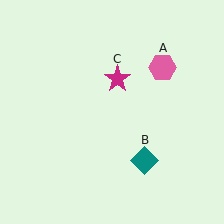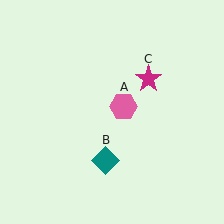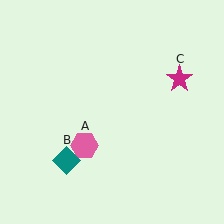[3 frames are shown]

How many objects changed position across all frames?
3 objects changed position: pink hexagon (object A), teal diamond (object B), magenta star (object C).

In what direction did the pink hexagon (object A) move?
The pink hexagon (object A) moved down and to the left.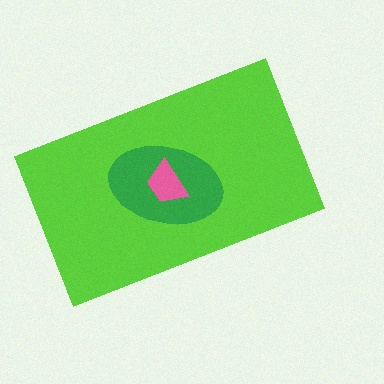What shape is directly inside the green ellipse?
The pink trapezoid.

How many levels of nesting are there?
3.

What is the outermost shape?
The lime rectangle.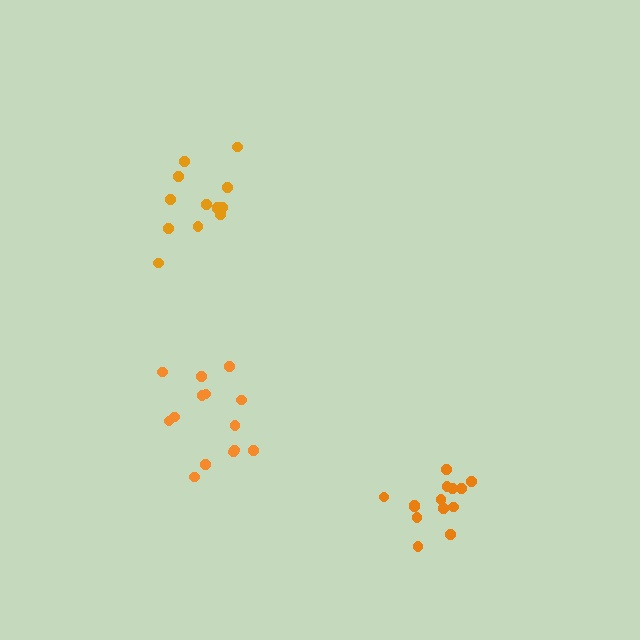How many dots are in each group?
Group 1: 14 dots, Group 2: 13 dots, Group 3: 14 dots (41 total).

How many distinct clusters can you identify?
There are 3 distinct clusters.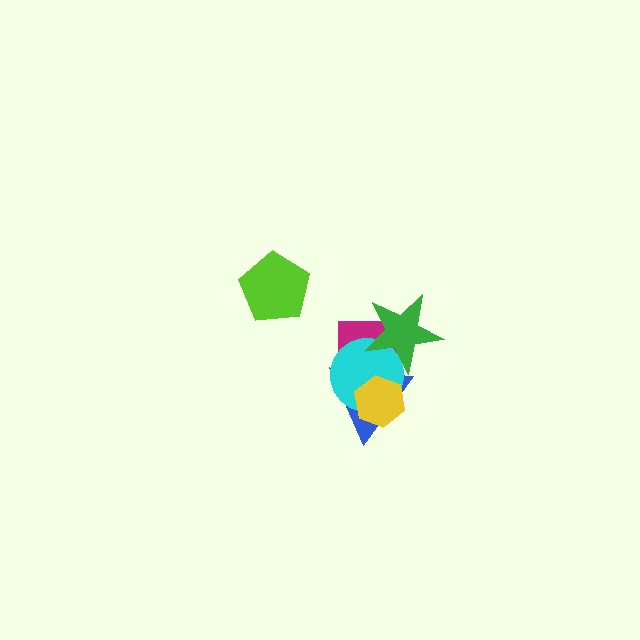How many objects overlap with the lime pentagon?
0 objects overlap with the lime pentagon.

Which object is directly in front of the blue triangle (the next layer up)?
The cyan circle is directly in front of the blue triangle.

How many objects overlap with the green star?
3 objects overlap with the green star.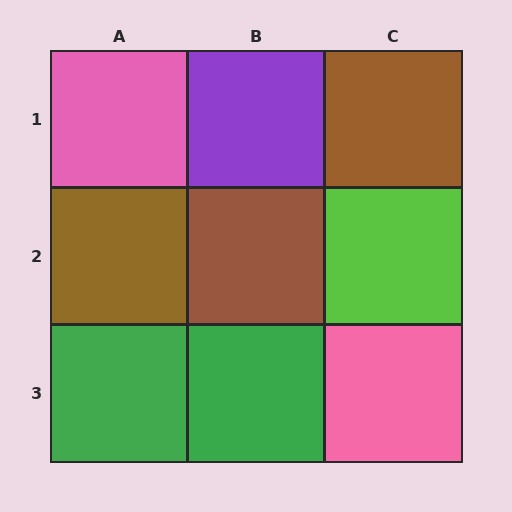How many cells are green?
2 cells are green.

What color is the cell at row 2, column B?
Brown.